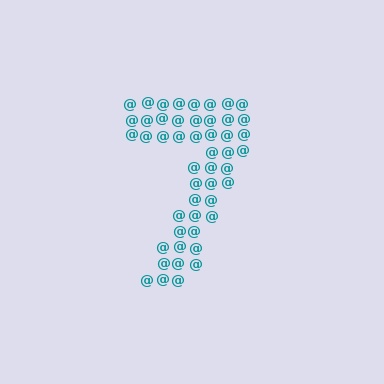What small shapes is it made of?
It is made of small at signs.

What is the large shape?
The large shape is the digit 7.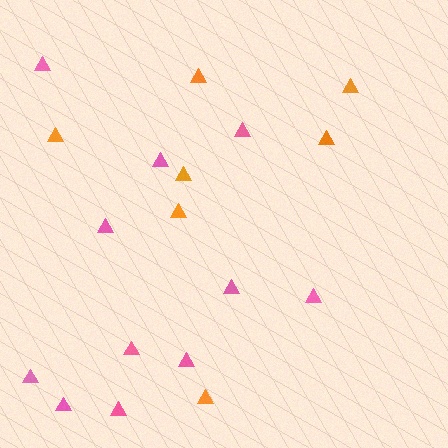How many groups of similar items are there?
There are 2 groups: one group of pink triangles (11) and one group of orange triangles (7).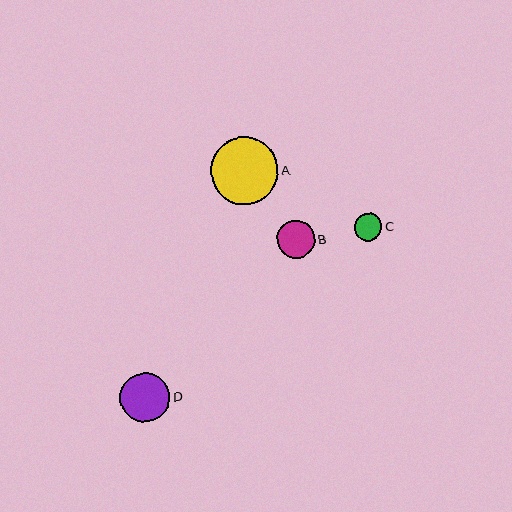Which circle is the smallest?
Circle C is the smallest with a size of approximately 27 pixels.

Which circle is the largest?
Circle A is the largest with a size of approximately 67 pixels.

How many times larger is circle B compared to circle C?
Circle B is approximately 1.4 times the size of circle C.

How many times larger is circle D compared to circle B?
Circle D is approximately 1.3 times the size of circle B.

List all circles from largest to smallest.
From largest to smallest: A, D, B, C.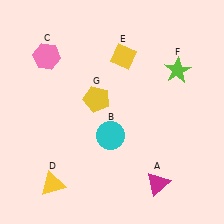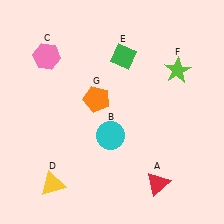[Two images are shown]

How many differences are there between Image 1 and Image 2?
There are 3 differences between the two images.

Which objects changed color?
A changed from magenta to red. E changed from yellow to green. G changed from yellow to orange.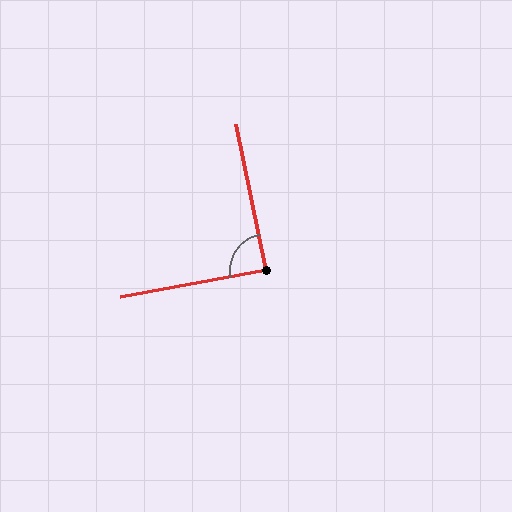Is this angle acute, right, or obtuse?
It is approximately a right angle.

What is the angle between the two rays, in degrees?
Approximately 89 degrees.